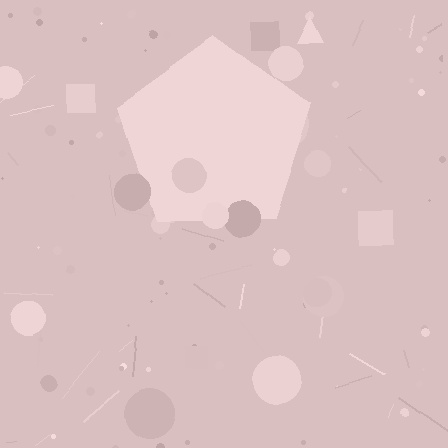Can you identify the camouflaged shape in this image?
The camouflaged shape is a pentagon.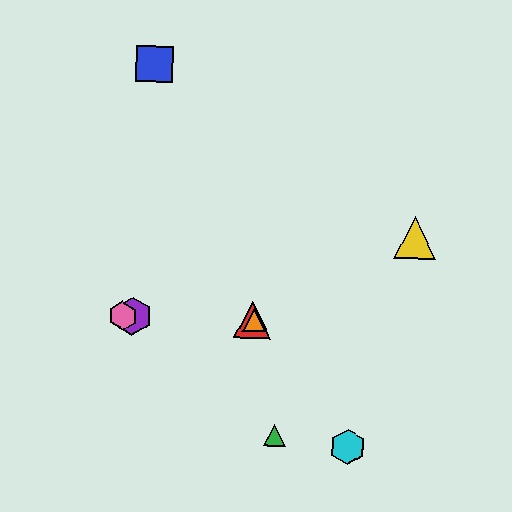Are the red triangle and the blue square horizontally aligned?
No, the red triangle is at y≈320 and the blue square is at y≈64.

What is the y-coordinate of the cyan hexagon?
The cyan hexagon is at y≈447.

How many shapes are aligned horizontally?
4 shapes (the red triangle, the purple hexagon, the orange triangle, the pink hexagon) are aligned horizontally.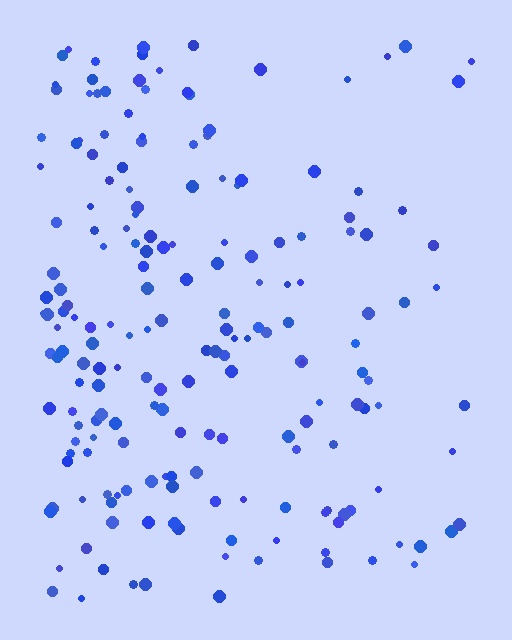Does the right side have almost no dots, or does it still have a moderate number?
Still a moderate number, just noticeably fewer than the left.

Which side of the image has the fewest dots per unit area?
The right.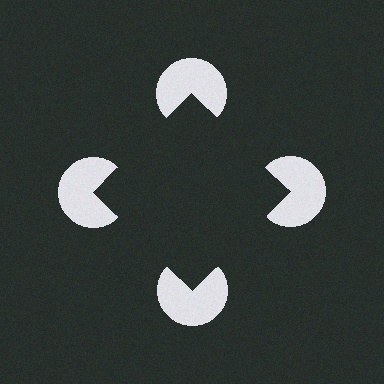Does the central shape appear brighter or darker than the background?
It typically appears slightly darker than the background, even though no actual brightness change is drawn.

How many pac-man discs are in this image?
There are 4 — one at each vertex of the illusory square.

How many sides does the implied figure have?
4 sides.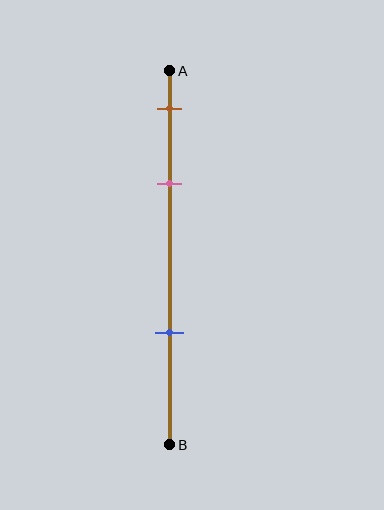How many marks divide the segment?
There are 3 marks dividing the segment.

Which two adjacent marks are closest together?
The brown and pink marks are the closest adjacent pair.